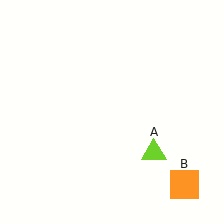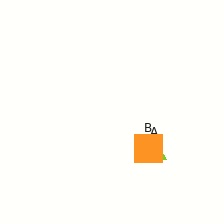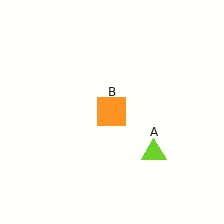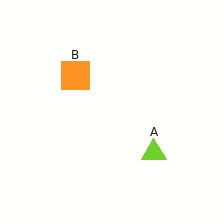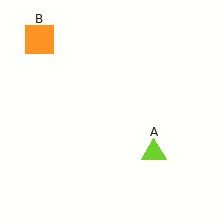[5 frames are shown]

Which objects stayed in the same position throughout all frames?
Lime triangle (object A) remained stationary.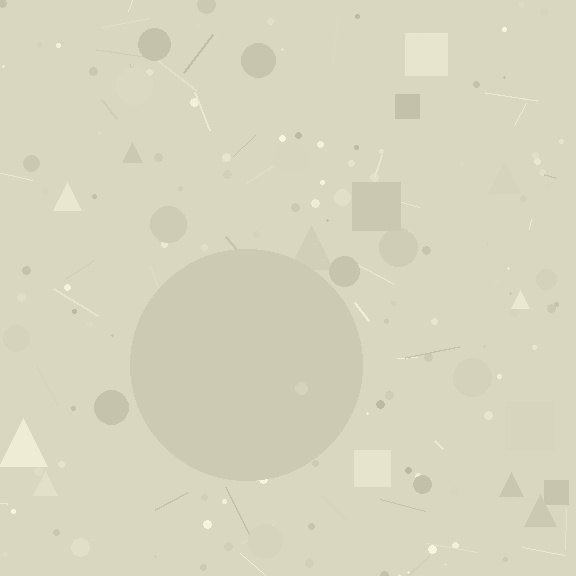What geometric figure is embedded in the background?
A circle is embedded in the background.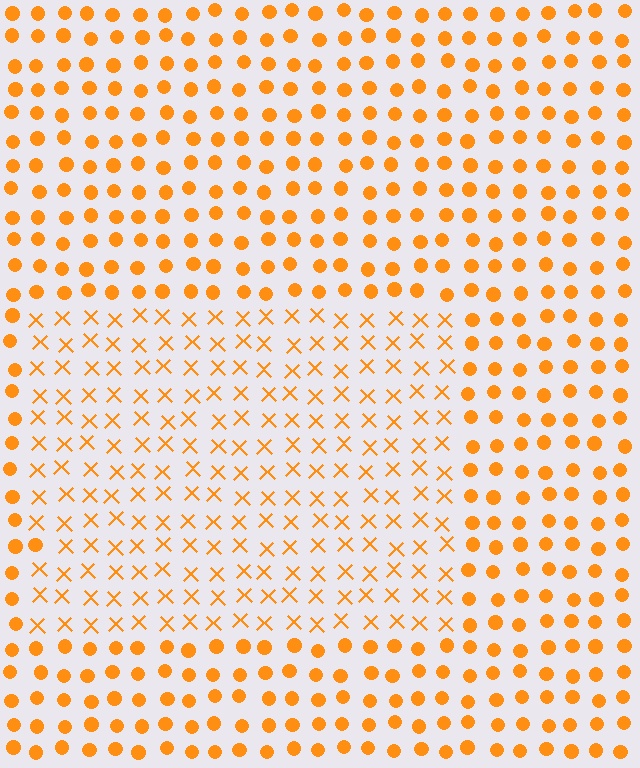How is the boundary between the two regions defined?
The boundary is defined by a change in element shape: X marks inside vs. circles outside. All elements share the same color and spacing.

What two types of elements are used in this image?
The image uses X marks inside the rectangle region and circles outside it.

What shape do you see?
I see a rectangle.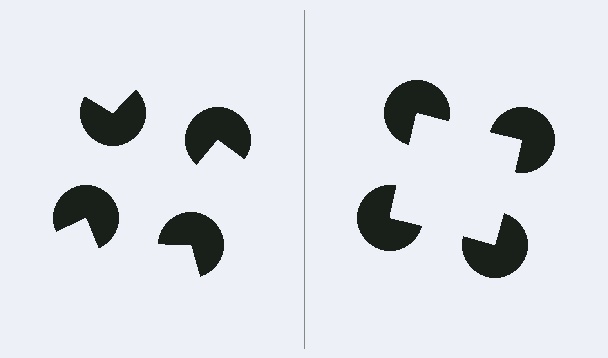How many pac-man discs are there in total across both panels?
8 — 4 on each side.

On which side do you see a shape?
An illusory square appears on the right side. On the left side the wedge cuts are rotated, so no coherent shape forms.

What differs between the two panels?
The pac-man discs are positioned identically on both sides; only the wedge orientations differ. On the right they align to a square; on the left they are misaligned.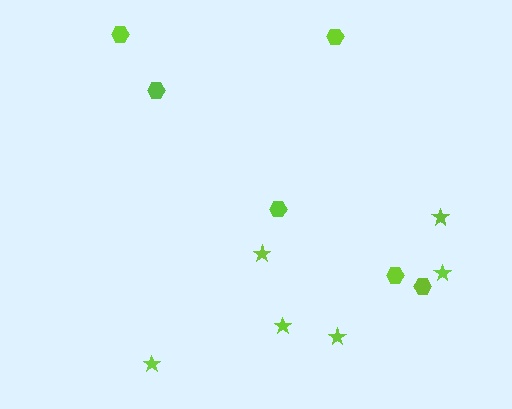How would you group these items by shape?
There are 2 groups: one group of stars (6) and one group of hexagons (6).